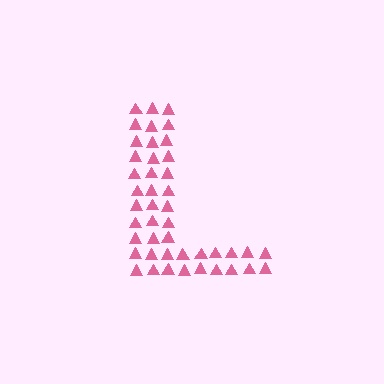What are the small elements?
The small elements are triangles.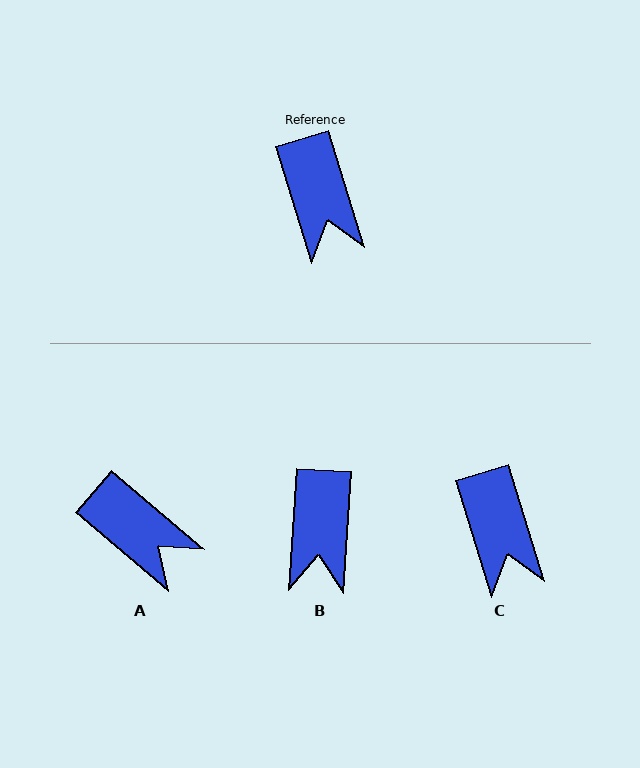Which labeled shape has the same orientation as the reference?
C.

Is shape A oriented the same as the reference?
No, it is off by about 32 degrees.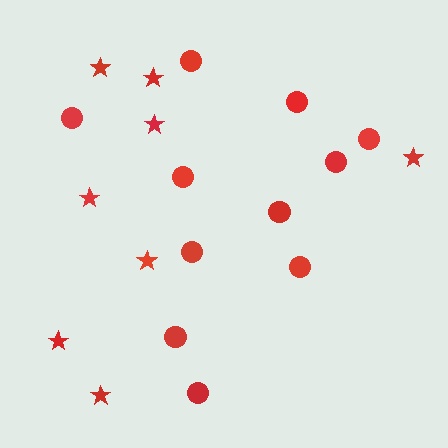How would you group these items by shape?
There are 2 groups: one group of circles (11) and one group of stars (8).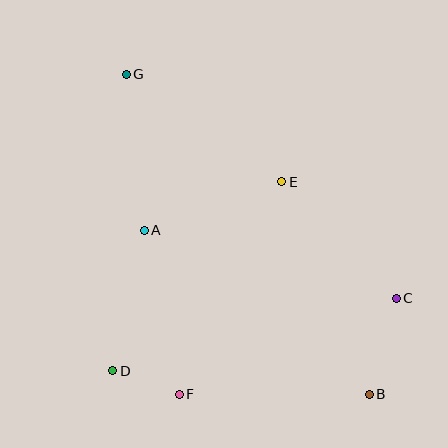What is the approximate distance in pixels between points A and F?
The distance between A and F is approximately 168 pixels.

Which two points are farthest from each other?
Points B and G are farthest from each other.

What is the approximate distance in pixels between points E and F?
The distance between E and F is approximately 236 pixels.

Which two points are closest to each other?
Points D and F are closest to each other.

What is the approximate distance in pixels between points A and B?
The distance between A and B is approximately 278 pixels.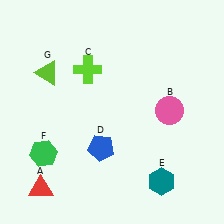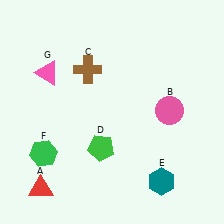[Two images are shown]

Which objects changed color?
C changed from lime to brown. D changed from blue to green. G changed from lime to pink.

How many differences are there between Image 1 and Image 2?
There are 3 differences between the two images.